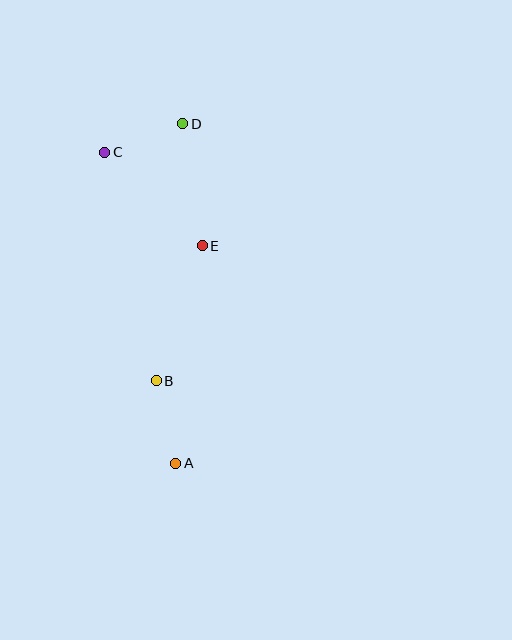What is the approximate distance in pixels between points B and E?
The distance between B and E is approximately 143 pixels.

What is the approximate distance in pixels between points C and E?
The distance between C and E is approximately 135 pixels.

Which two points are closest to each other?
Points C and D are closest to each other.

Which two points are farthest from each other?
Points A and D are farthest from each other.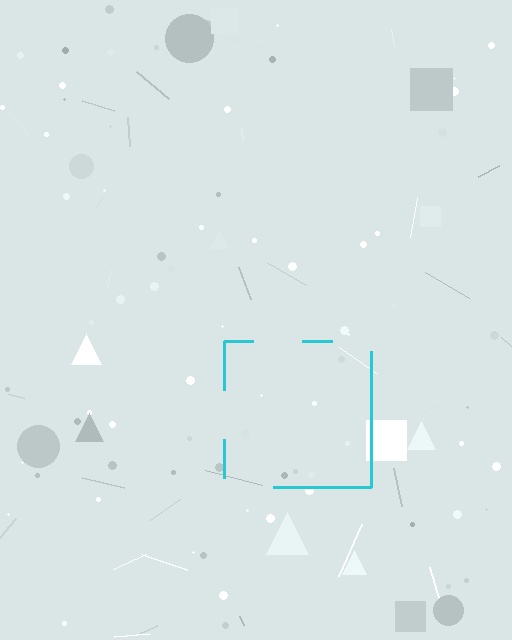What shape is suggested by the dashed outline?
The dashed outline suggests a square.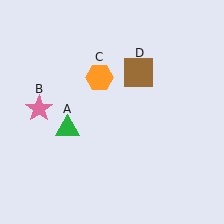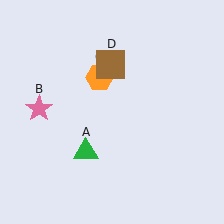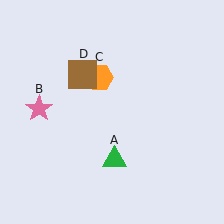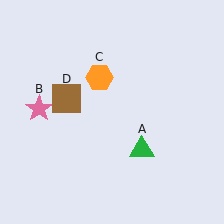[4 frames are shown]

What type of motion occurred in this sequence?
The green triangle (object A), brown square (object D) rotated counterclockwise around the center of the scene.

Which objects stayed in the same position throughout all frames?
Pink star (object B) and orange hexagon (object C) remained stationary.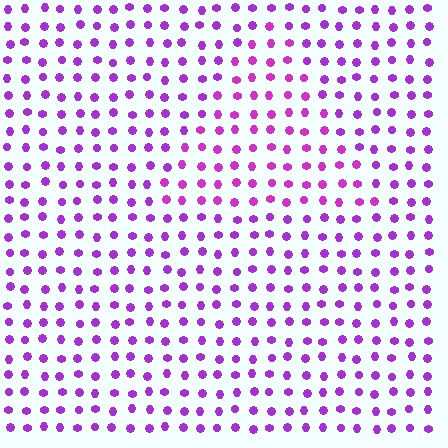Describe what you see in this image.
The image is filled with small purple elements in a uniform arrangement. A triangle-shaped region is visible where the elements are tinted to a slightly different hue, forming a subtle color boundary.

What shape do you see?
I see a triangle.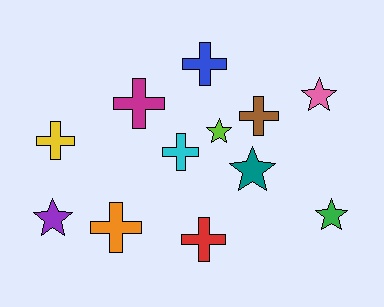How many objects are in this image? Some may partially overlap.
There are 12 objects.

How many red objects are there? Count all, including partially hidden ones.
There is 1 red object.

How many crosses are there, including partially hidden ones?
There are 7 crosses.